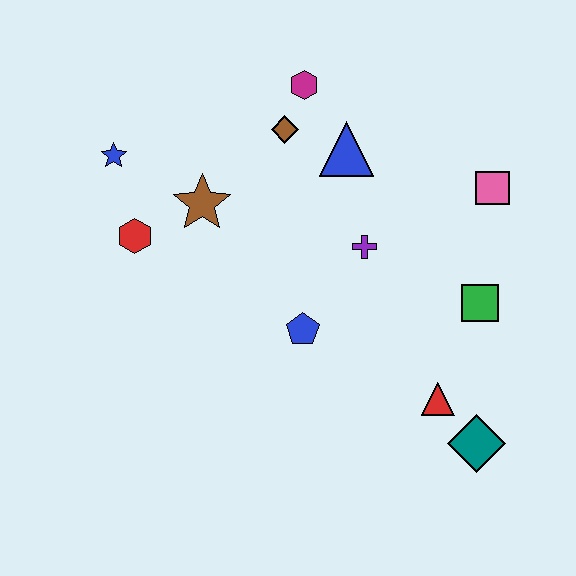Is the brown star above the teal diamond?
Yes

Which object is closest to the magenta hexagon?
The brown diamond is closest to the magenta hexagon.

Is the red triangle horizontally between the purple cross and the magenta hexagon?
No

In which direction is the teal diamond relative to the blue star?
The teal diamond is to the right of the blue star.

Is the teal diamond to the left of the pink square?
Yes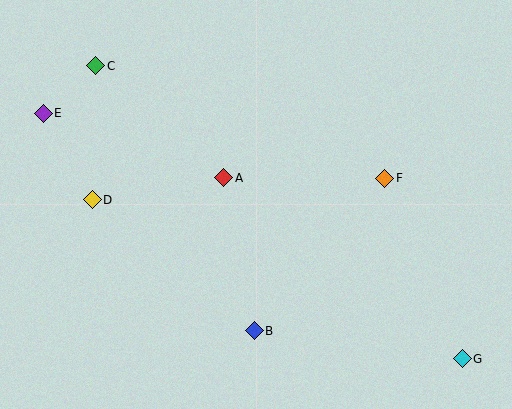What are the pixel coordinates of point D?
Point D is at (92, 200).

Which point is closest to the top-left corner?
Point C is closest to the top-left corner.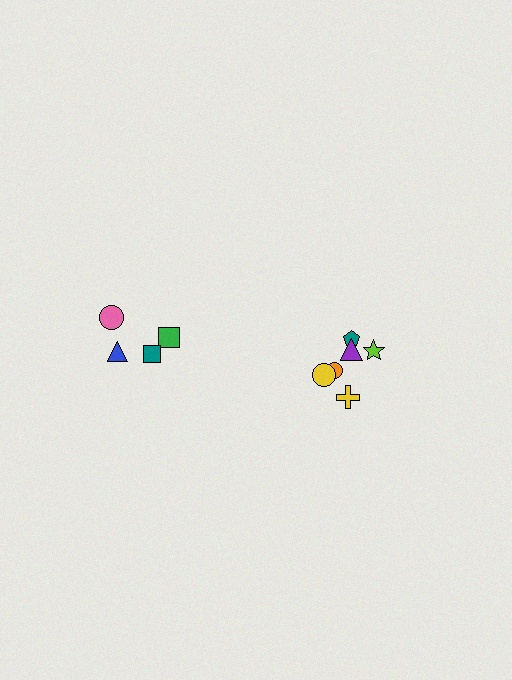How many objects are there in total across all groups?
There are 10 objects.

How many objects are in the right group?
There are 6 objects.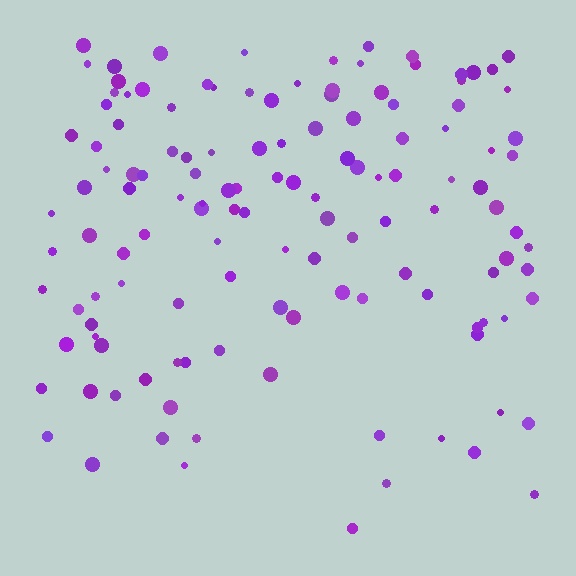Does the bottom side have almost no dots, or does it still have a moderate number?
Still a moderate number, just noticeably fewer than the top.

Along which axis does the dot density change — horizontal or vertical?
Vertical.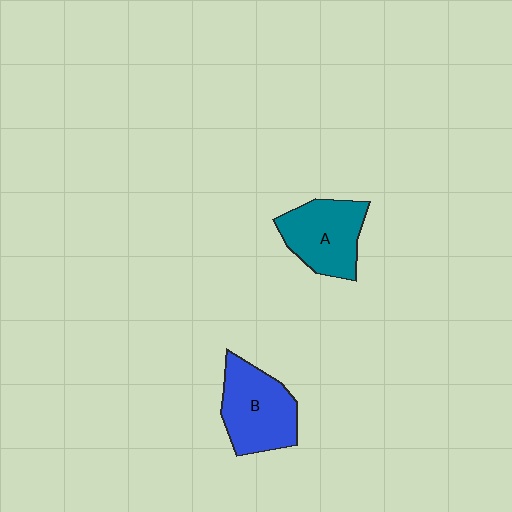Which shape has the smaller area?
Shape A (teal).